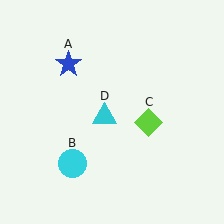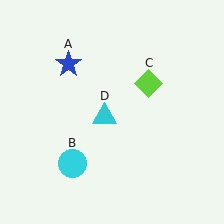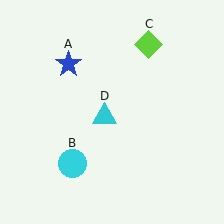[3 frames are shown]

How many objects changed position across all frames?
1 object changed position: lime diamond (object C).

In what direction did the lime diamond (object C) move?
The lime diamond (object C) moved up.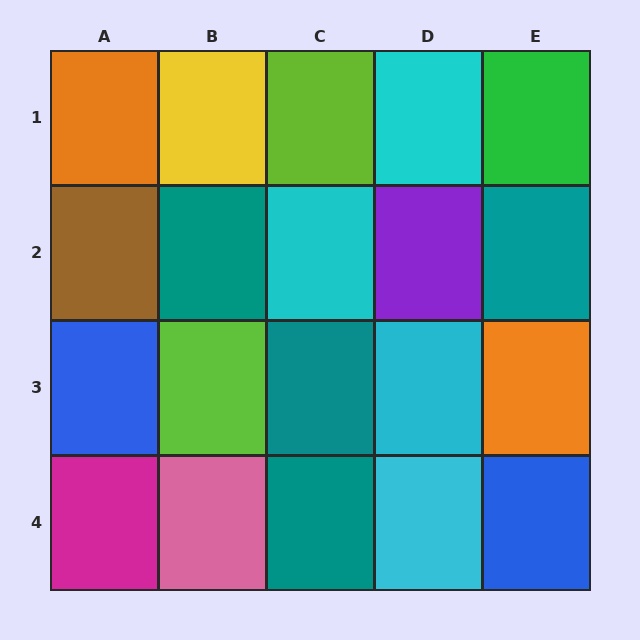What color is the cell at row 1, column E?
Green.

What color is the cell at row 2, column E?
Teal.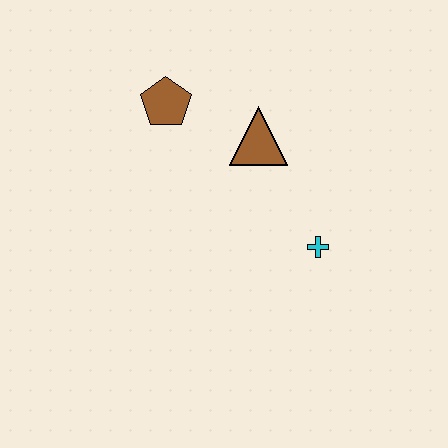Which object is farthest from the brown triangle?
The cyan cross is farthest from the brown triangle.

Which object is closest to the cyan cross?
The brown triangle is closest to the cyan cross.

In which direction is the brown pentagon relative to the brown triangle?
The brown pentagon is to the left of the brown triangle.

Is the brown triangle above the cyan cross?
Yes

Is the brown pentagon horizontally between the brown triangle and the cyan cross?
No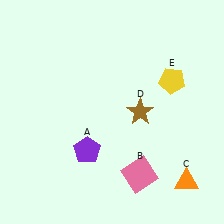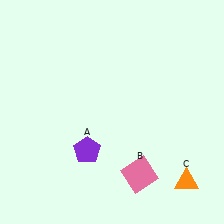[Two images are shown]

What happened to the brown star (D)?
The brown star (D) was removed in Image 2. It was in the top-right area of Image 1.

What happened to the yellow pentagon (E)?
The yellow pentagon (E) was removed in Image 2. It was in the top-right area of Image 1.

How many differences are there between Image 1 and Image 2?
There are 2 differences between the two images.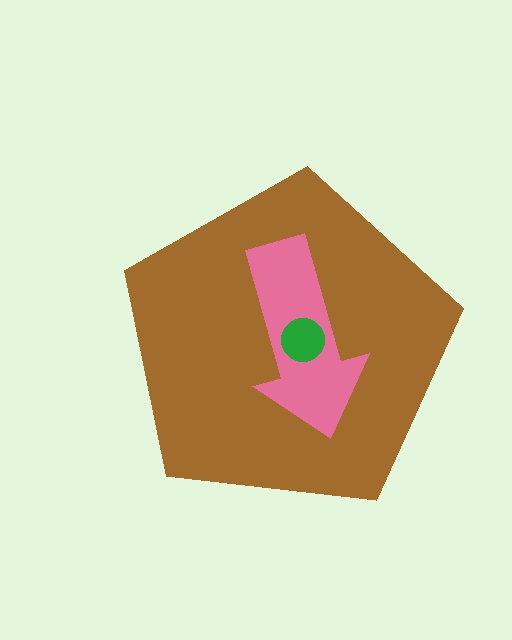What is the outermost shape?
The brown pentagon.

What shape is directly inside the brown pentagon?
The pink arrow.